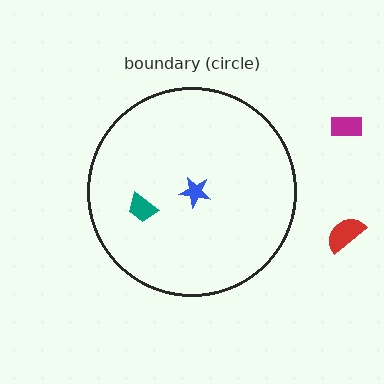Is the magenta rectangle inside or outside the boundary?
Outside.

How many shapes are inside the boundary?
2 inside, 2 outside.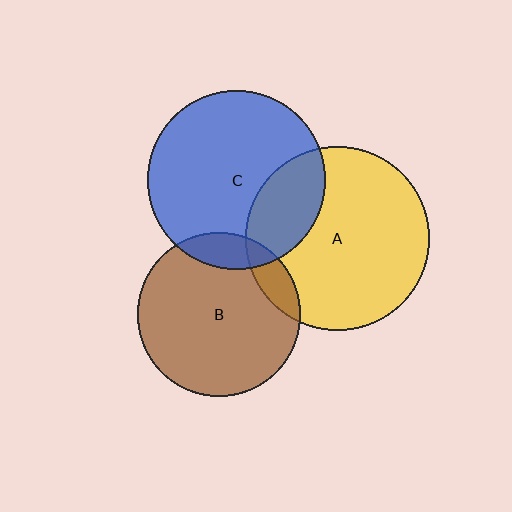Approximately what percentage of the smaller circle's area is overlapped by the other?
Approximately 10%.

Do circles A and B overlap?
Yes.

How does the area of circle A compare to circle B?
Approximately 1.3 times.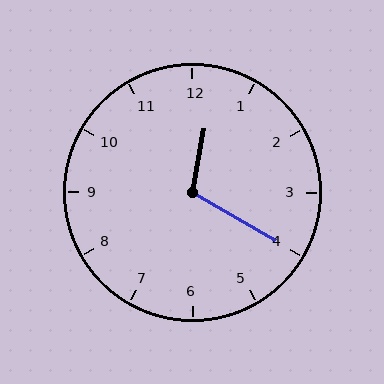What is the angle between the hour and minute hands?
Approximately 110 degrees.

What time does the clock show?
12:20.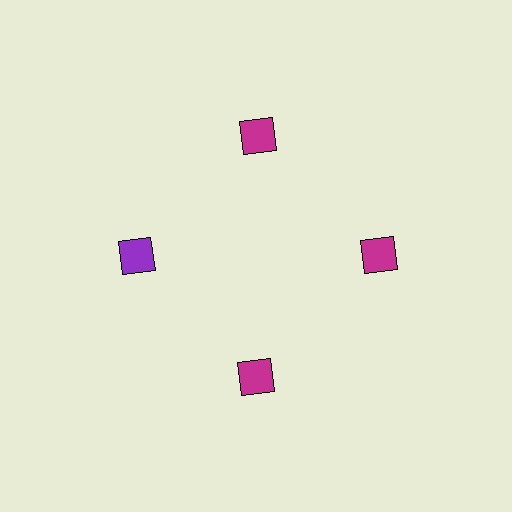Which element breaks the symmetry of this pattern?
The purple diamond at roughly the 9 o'clock position breaks the symmetry. All other shapes are magenta diamonds.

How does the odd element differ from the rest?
It has a different color: purple instead of magenta.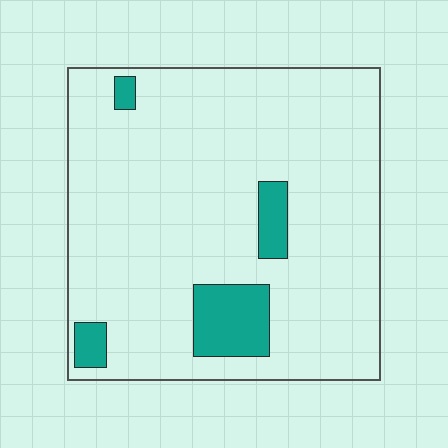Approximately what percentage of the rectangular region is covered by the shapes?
Approximately 10%.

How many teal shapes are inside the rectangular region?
4.